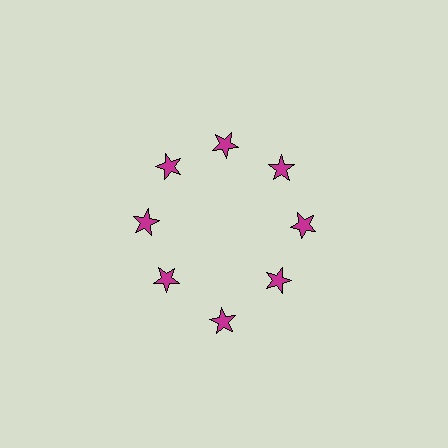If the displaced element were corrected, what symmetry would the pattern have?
It would have 8-fold rotational symmetry — the pattern would map onto itself every 45 degrees.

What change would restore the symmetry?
The symmetry would be restored by moving it inward, back onto the ring so that all 8 stars sit at equal angles and equal distance from the center.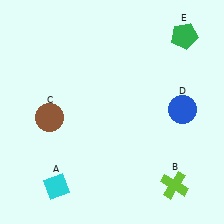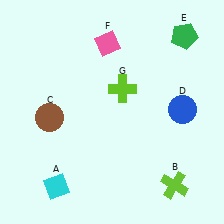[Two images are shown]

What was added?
A pink diamond (F), a lime cross (G) were added in Image 2.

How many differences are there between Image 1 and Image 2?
There are 2 differences between the two images.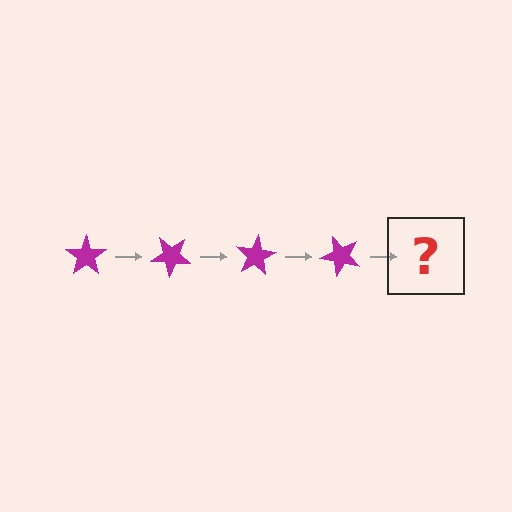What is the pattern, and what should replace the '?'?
The pattern is that the star rotates 40 degrees each step. The '?' should be a magenta star rotated 160 degrees.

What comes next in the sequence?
The next element should be a magenta star rotated 160 degrees.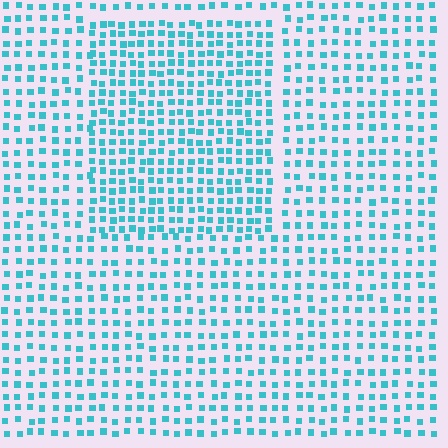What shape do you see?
I see a rectangle.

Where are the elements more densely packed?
The elements are more densely packed inside the rectangle boundary.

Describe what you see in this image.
The image contains small cyan elements arranged at two different densities. A rectangle-shaped region is visible where the elements are more densely packed than the surrounding area.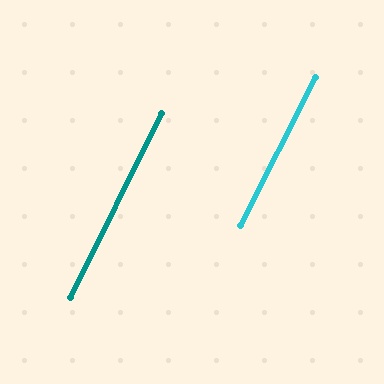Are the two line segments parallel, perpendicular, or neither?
Parallel — their directions differ by only 1.0°.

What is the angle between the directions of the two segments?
Approximately 1 degree.